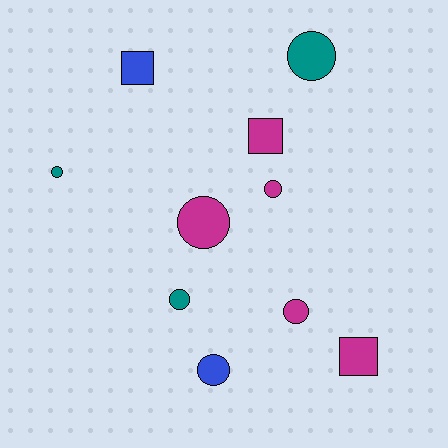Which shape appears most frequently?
Circle, with 7 objects.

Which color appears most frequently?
Magenta, with 5 objects.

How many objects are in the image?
There are 10 objects.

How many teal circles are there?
There are 3 teal circles.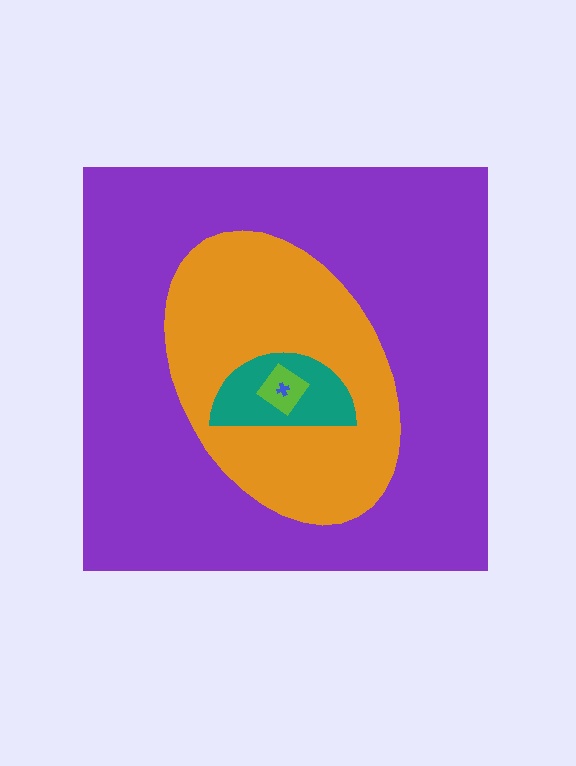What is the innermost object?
The blue cross.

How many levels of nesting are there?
5.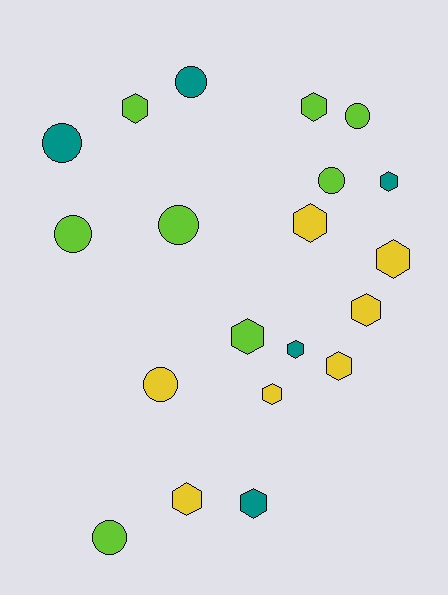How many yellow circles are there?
There is 1 yellow circle.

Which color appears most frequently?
Lime, with 8 objects.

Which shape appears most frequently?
Hexagon, with 12 objects.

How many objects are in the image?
There are 20 objects.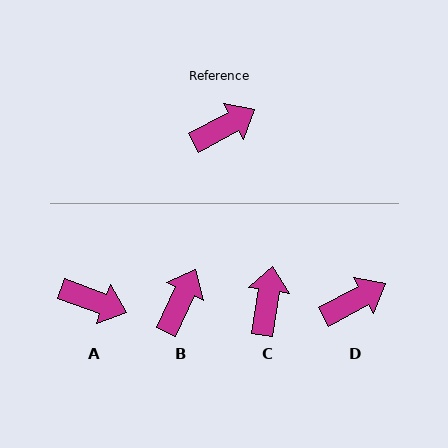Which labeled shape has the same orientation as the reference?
D.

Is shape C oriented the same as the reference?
No, it is off by about 53 degrees.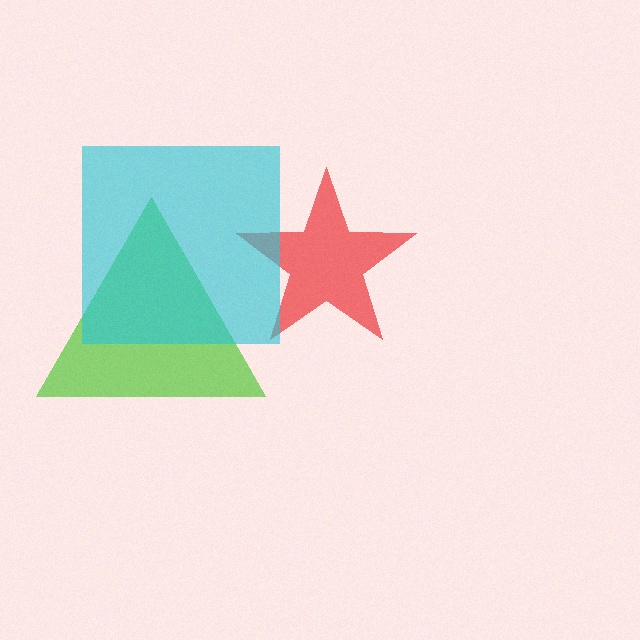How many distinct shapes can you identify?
There are 3 distinct shapes: a lime triangle, a red star, a cyan square.